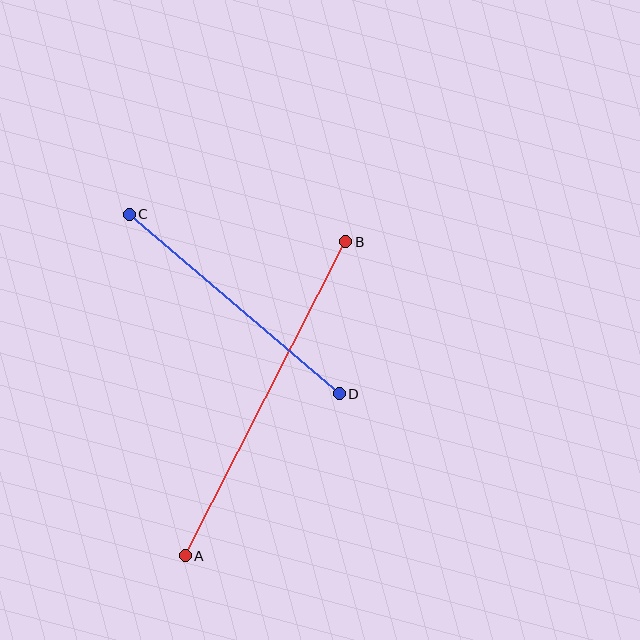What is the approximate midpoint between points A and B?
The midpoint is at approximately (265, 399) pixels.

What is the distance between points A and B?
The distance is approximately 353 pixels.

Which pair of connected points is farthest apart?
Points A and B are farthest apart.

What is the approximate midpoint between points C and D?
The midpoint is at approximately (234, 304) pixels.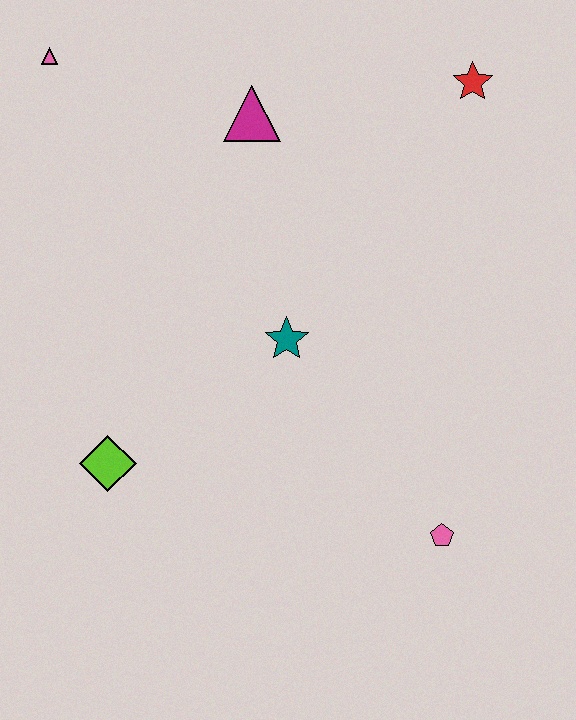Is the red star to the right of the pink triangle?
Yes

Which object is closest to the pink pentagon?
The teal star is closest to the pink pentagon.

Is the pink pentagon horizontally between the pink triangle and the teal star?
No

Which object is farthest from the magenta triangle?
The pink pentagon is farthest from the magenta triangle.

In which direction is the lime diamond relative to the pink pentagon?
The lime diamond is to the left of the pink pentagon.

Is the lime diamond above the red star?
No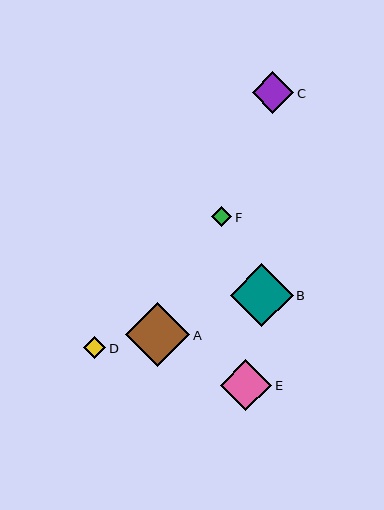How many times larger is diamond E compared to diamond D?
Diamond E is approximately 2.3 times the size of diamond D.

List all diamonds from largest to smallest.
From largest to smallest: A, B, E, C, D, F.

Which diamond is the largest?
Diamond A is the largest with a size of approximately 65 pixels.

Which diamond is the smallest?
Diamond F is the smallest with a size of approximately 20 pixels.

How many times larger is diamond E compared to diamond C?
Diamond E is approximately 1.2 times the size of diamond C.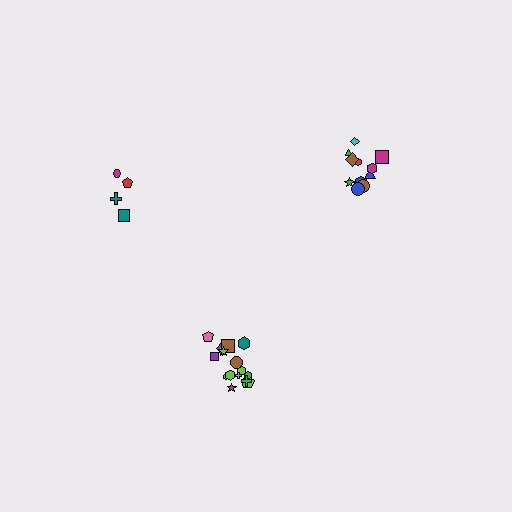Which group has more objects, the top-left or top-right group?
The top-right group.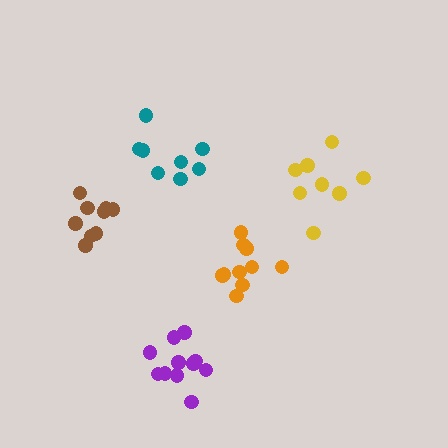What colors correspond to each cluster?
The clusters are colored: teal, orange, yellow, brown, purple.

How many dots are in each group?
Group 1: 8 dots, Group 2: 10 dots, Group 3: 8 dots, Group 4: 9 dots, Group 5: 11 dots (46 total).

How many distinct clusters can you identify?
There are 5 distinct clusters.